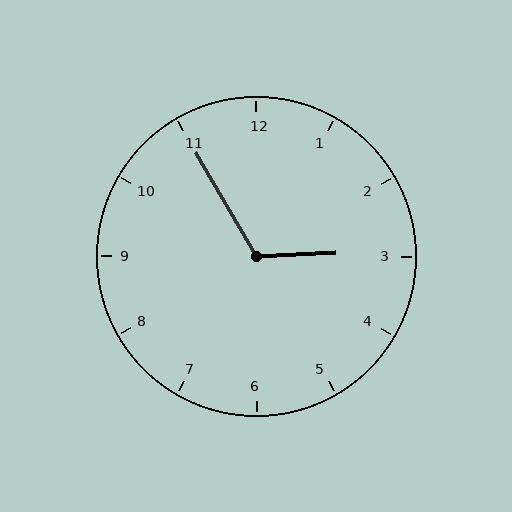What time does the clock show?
2:55.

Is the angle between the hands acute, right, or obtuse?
It is obtuse.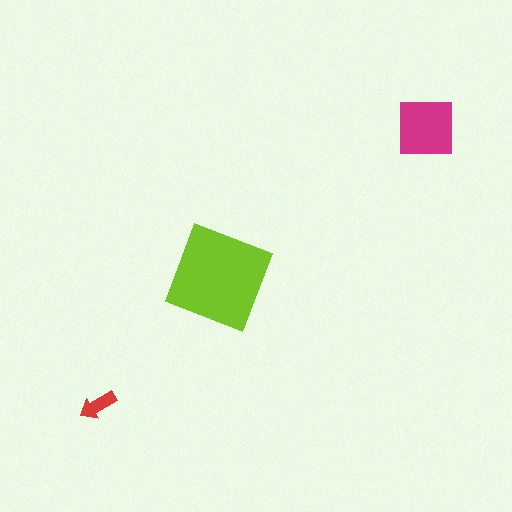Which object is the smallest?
The red arrow.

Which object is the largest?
The lime diamond.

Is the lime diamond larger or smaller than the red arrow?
Larger.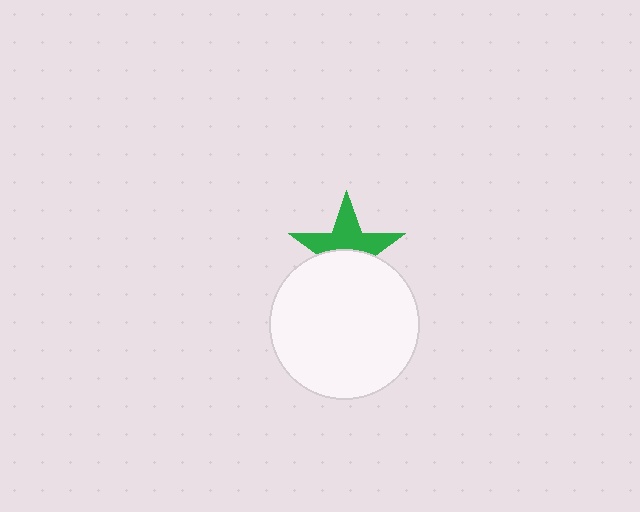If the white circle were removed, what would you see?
You would see the complete green star.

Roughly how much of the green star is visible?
About half of it is visible (roughly 52%).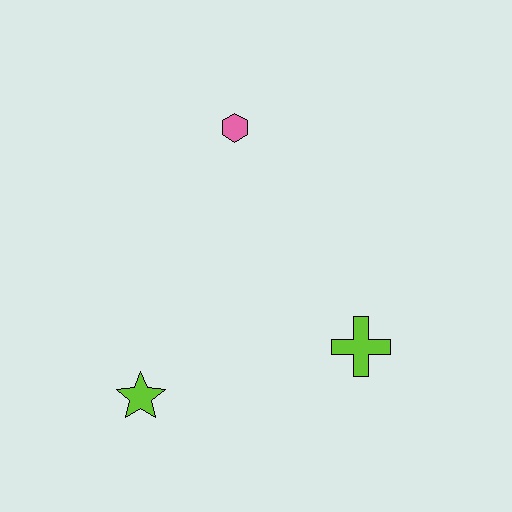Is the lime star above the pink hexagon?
No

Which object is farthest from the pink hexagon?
The lime star is farthest from the pink hexagon.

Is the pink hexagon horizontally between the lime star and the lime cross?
Yes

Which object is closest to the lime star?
The lime cross is closest to the lime star.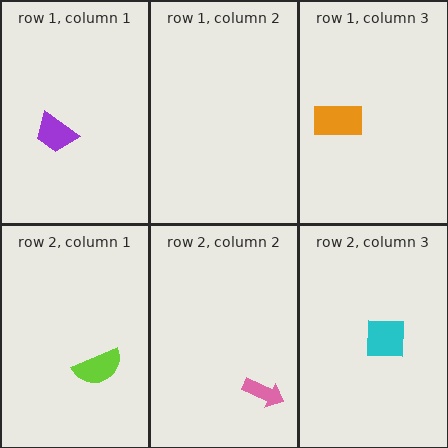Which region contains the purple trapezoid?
The row 1, column 1 region.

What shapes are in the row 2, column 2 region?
The pink arrow.